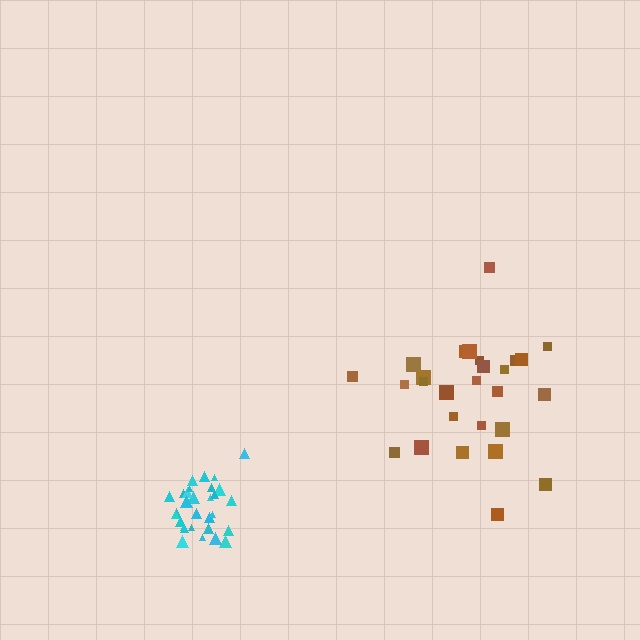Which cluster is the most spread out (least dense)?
Brown.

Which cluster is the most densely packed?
Cyan.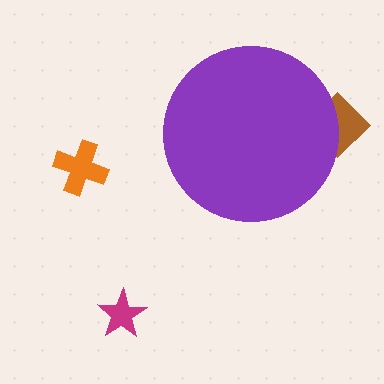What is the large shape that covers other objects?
A purple circle.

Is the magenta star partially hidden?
No, the magenta star is fully visible.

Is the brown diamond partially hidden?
Yes, the brown diamond is partially hidden behind the purple circle.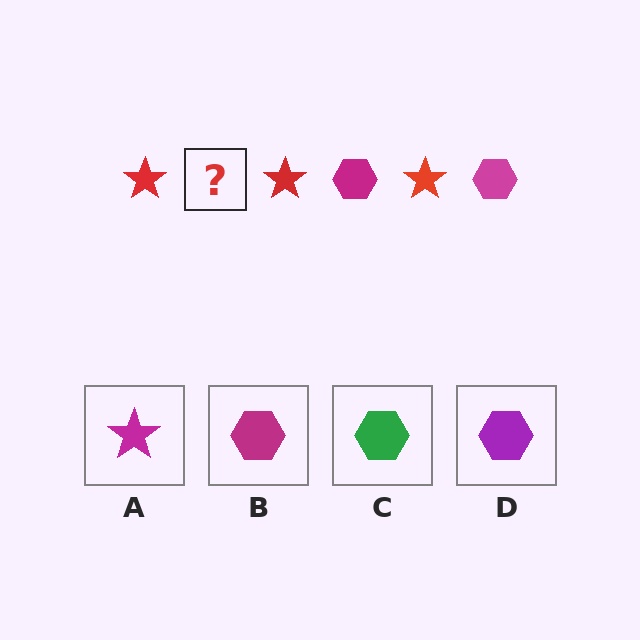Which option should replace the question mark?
Option B.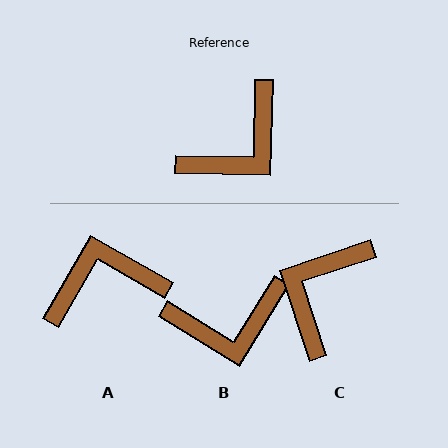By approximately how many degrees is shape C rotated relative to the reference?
Approximately 160 degrees clockwise.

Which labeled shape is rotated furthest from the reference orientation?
C, about 160 degrees away.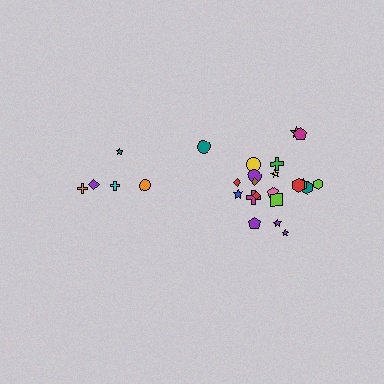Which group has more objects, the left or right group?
The right group.